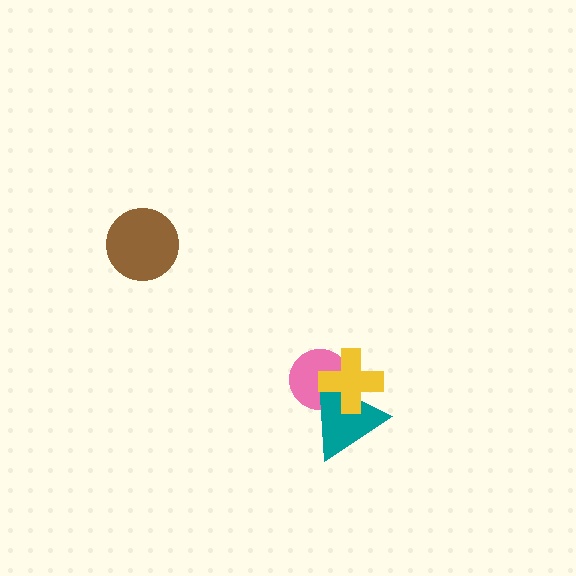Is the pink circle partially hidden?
Yes, it is partially covered by another shape.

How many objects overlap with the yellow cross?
2 objects overlap with the yellow cross.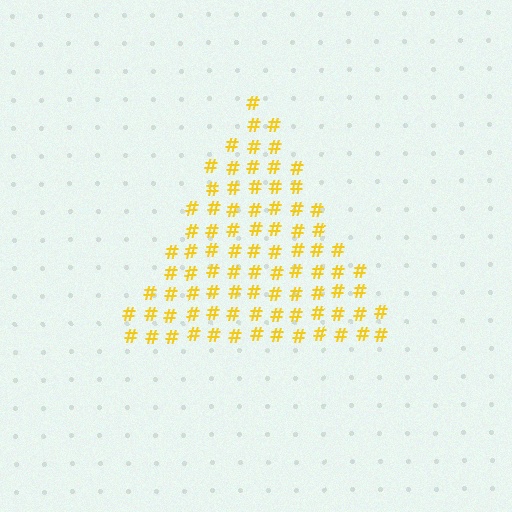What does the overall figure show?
The overall figure shows a triangle.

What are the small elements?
The small elements are hash symbols.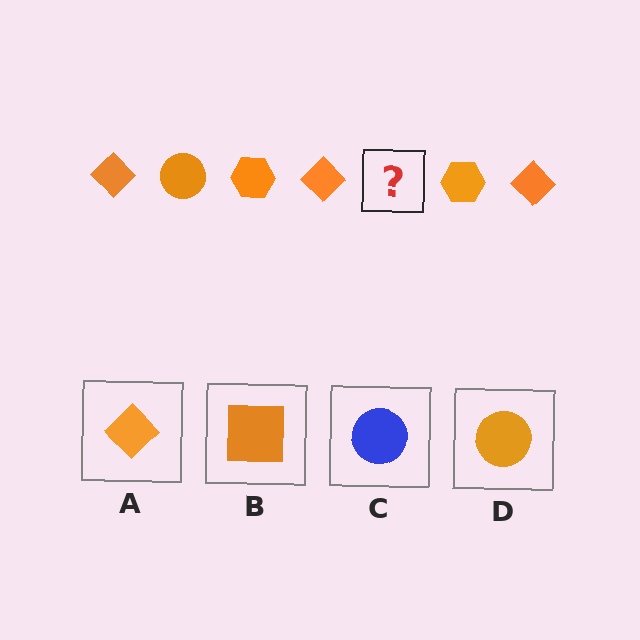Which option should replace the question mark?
Option D.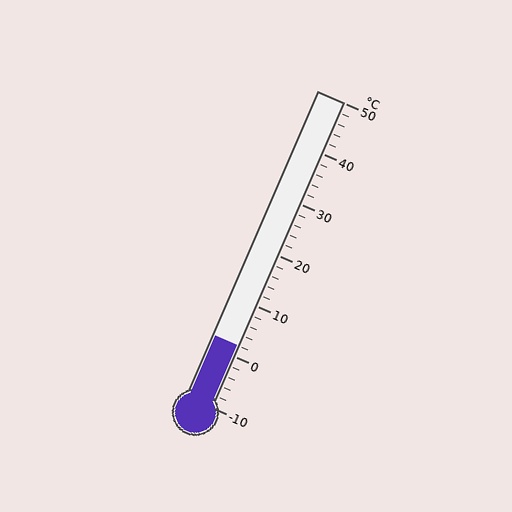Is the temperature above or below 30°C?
The temperature is below 30°C.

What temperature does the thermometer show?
The thermometer shows approximately 2°C.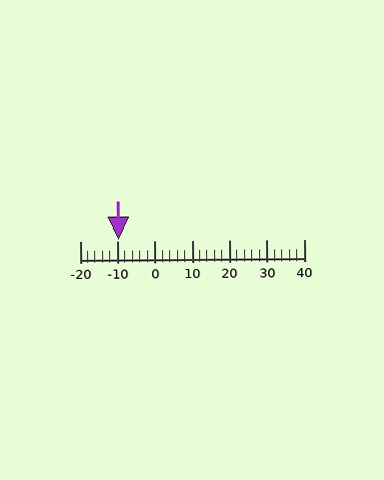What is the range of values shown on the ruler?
The ruler shows values from -20 to 40.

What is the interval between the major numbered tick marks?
The major tick marks are spaced 10 units apart.